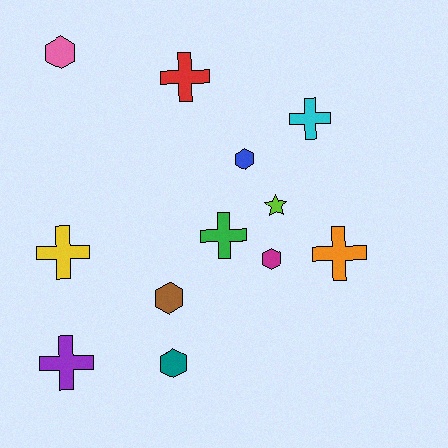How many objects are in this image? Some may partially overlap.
There are 12 objects.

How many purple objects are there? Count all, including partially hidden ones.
There is 1 purple object.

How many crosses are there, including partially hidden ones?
There are 6 crosses.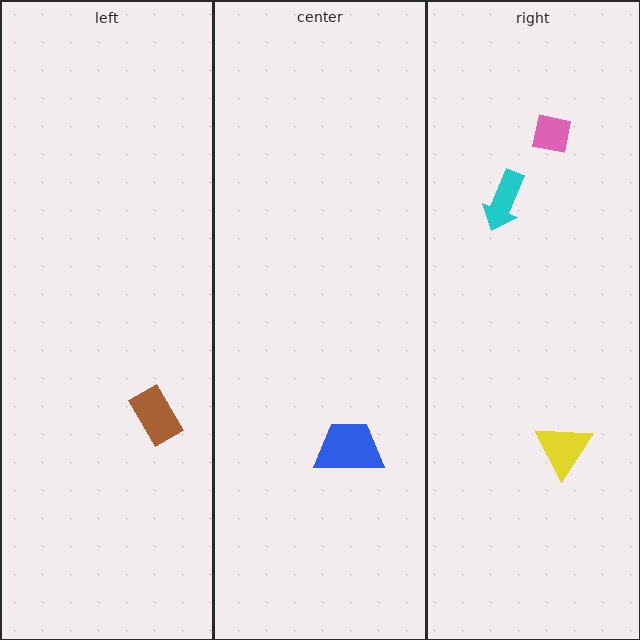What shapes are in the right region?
The cyan arrow, the yellow triangle, the pink square.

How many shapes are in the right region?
3.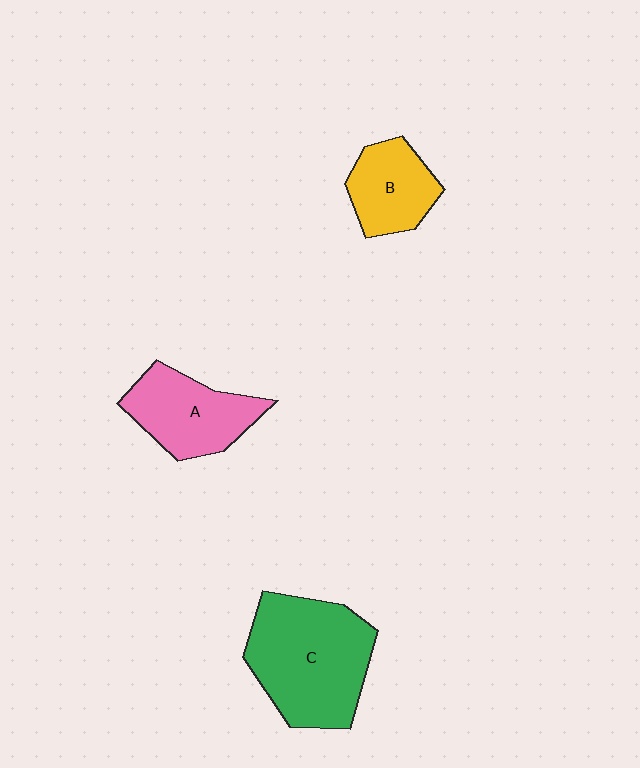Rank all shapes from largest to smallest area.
From largest to smallest: C (green), A (pink), B (yellow).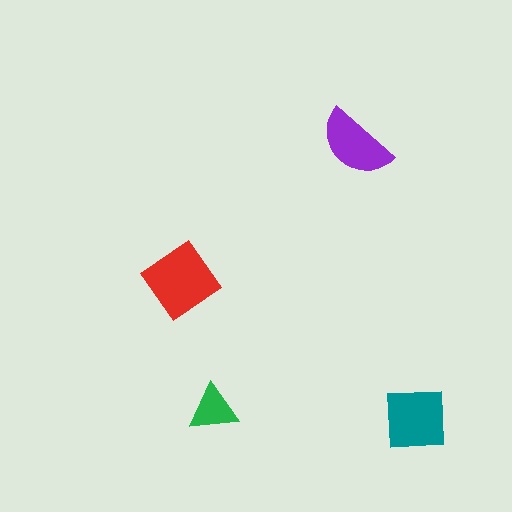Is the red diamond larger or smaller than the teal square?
Larger.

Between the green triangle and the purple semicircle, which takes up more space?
The purple semicircle.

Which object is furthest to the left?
The red diamond is leftmost.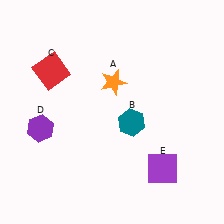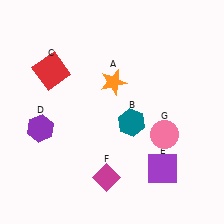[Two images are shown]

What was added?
A magenta diamond (F), a pink circle (G) were added in Image 2.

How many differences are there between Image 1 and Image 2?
There are 2 differences between the two images.